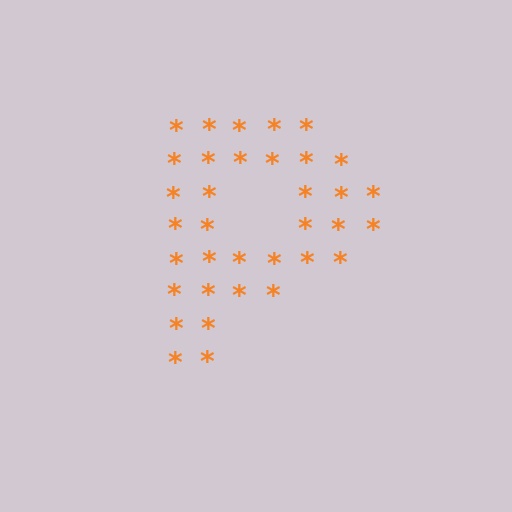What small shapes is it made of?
It is made of small asterisks.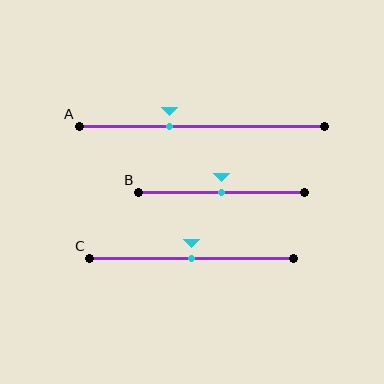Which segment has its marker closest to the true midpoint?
Segment B has its marker closest to the true midpoint.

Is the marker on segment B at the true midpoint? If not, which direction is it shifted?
Yes, the marker on segment B is at the true midpoint.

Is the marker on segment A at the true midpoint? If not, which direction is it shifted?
No, the marker on segment A is shifted to the left by about 13% of the segment length.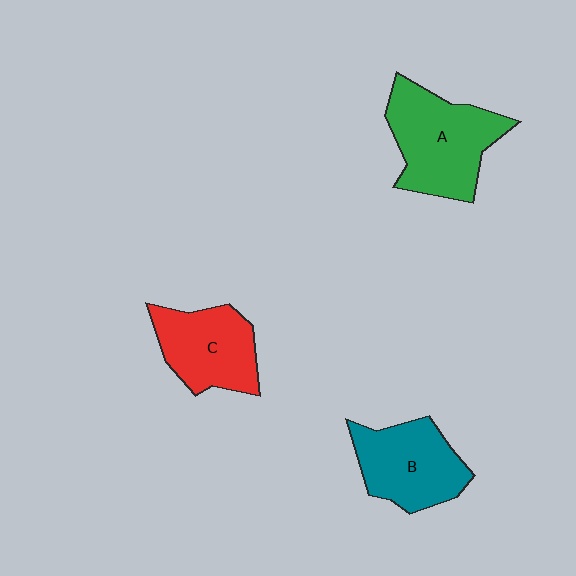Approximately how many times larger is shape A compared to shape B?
Approximately 1.2 times.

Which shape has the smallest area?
Shape C (red).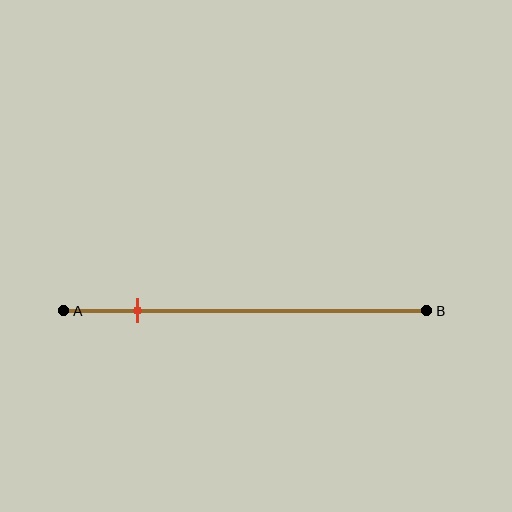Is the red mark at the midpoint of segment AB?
No, the mark is at about 20% from A, not at the 50% midpoint.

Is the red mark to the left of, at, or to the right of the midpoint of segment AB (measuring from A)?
The red mark is to the left of the midpoint of segment AB.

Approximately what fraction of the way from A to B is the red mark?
The red mark is approximately 20% of the way from A to B.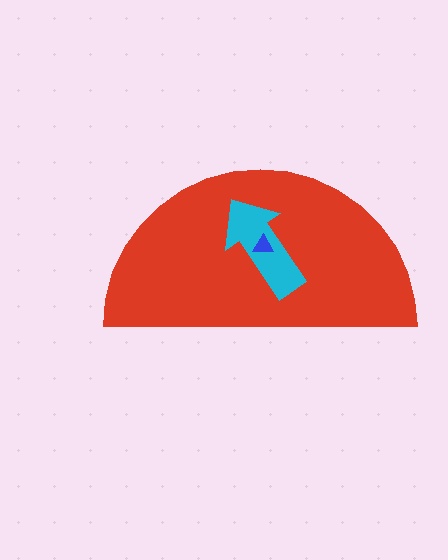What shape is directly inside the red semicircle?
The cyan arrow.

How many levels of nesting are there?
3.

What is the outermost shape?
The red semicircle.